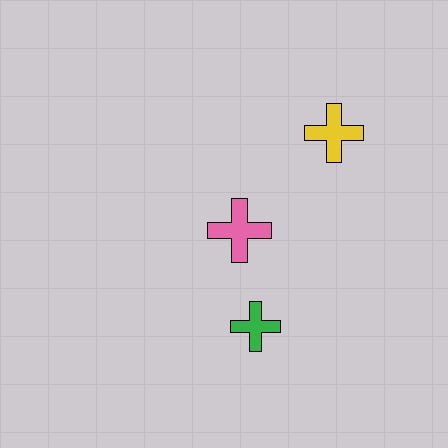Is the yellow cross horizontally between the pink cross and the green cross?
No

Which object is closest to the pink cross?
The green cross is closest to the pink cross.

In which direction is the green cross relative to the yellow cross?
The green cross is below the yellow cross.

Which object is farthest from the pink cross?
The yellow cross is farthest from the pink cross.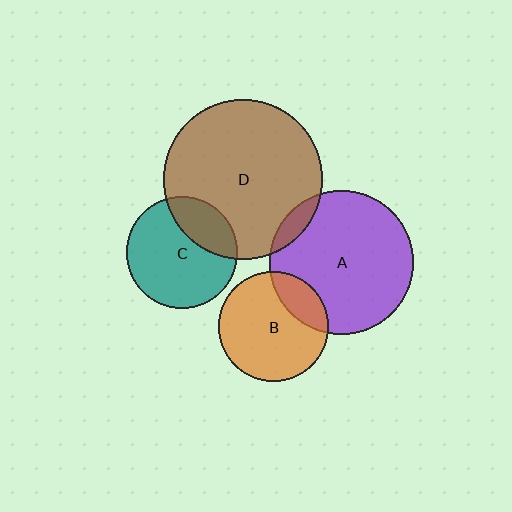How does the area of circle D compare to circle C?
Approximately 2.0 times.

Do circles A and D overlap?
Yes.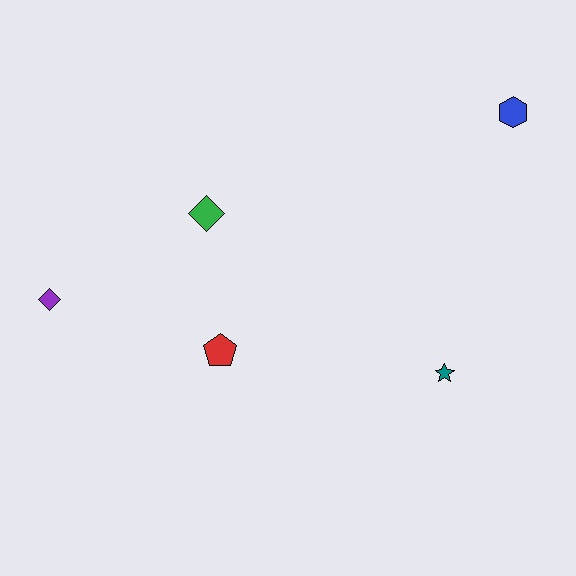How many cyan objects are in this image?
There are no cyan objects.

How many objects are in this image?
There are 5 objects.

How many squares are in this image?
There are no squares.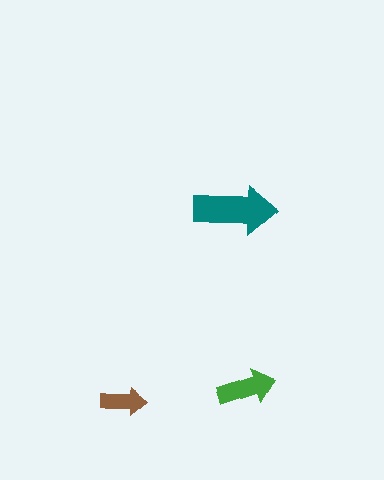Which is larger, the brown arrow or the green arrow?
The green one.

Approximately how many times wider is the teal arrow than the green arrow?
About 1.5 times wider.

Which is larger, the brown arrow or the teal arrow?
The teal one.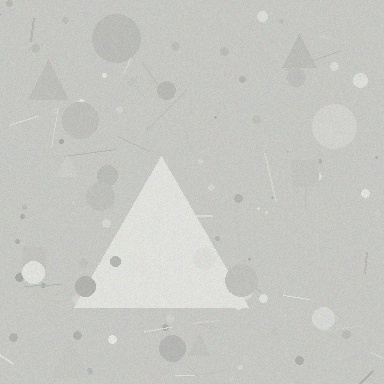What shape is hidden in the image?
A triangle is hidden in the image.